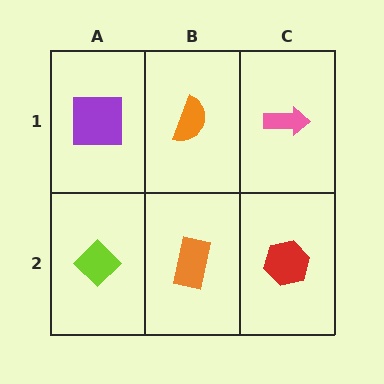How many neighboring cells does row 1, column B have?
3.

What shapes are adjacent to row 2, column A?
A purple square (row 1, column A), an orange rectangle (row 2, column B).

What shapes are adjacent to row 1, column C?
A red hexagon (row 2, column C), an orange semicircle (row 1, column B).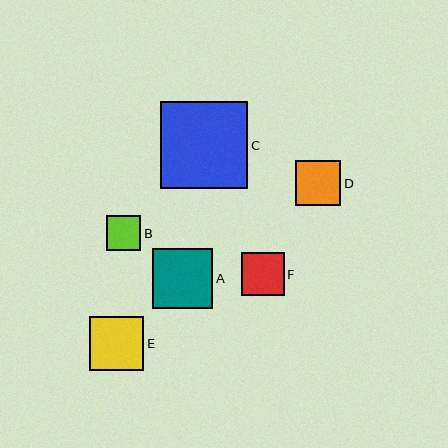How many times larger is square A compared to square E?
Square A is approximately 1.1 times the size of square E.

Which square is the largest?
Square C is the largest with a size of approximately 87 pixels.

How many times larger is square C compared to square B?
Square C is approximately 2.5 times the size of square B.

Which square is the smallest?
Square B is the smallest with a size of approximately 35 pixels.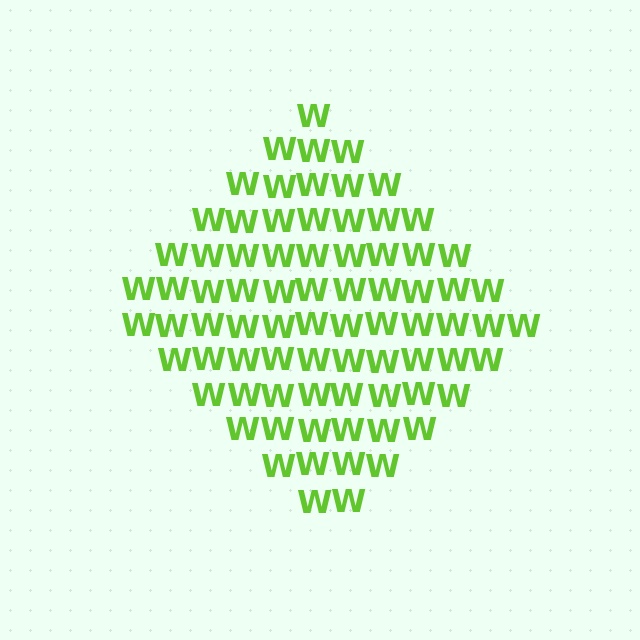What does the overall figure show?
The overall figure shows a diamond.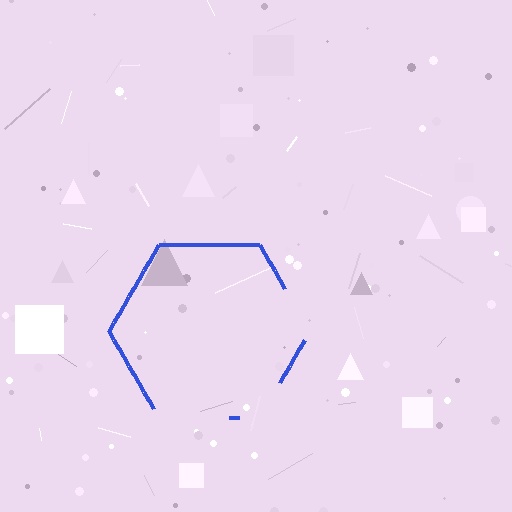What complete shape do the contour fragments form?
The contour fragments form a hexagon.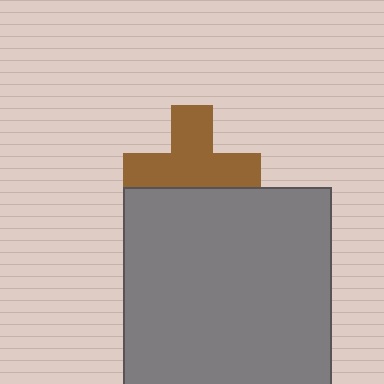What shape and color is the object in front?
The object in front is a gray square.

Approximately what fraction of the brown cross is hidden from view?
Roughly 32% of the brown cross is hidden behind the gray square.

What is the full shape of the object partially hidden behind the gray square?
The partially hidden object is a brown cross.